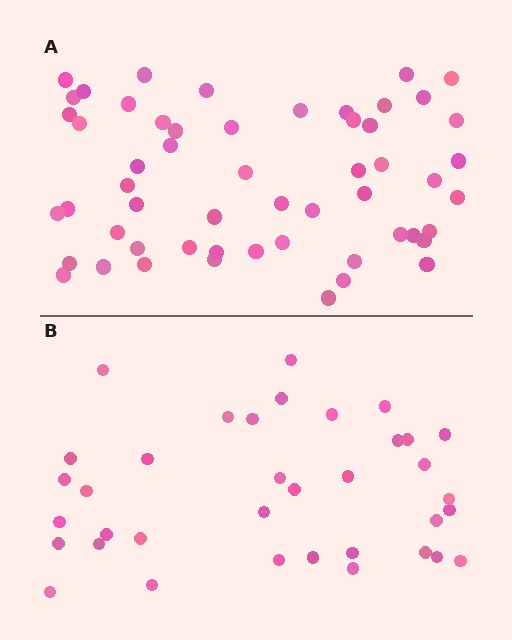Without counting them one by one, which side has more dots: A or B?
Region A (the top region) has more dots.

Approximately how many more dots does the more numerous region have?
Region A has approximately 20 more dots than region B.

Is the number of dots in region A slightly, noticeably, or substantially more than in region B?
Region A has substantially more. The ratio is roughly 1.5 to 1.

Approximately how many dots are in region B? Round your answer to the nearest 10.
About 40 dots. (The exact count is 36, which rounds to 40.)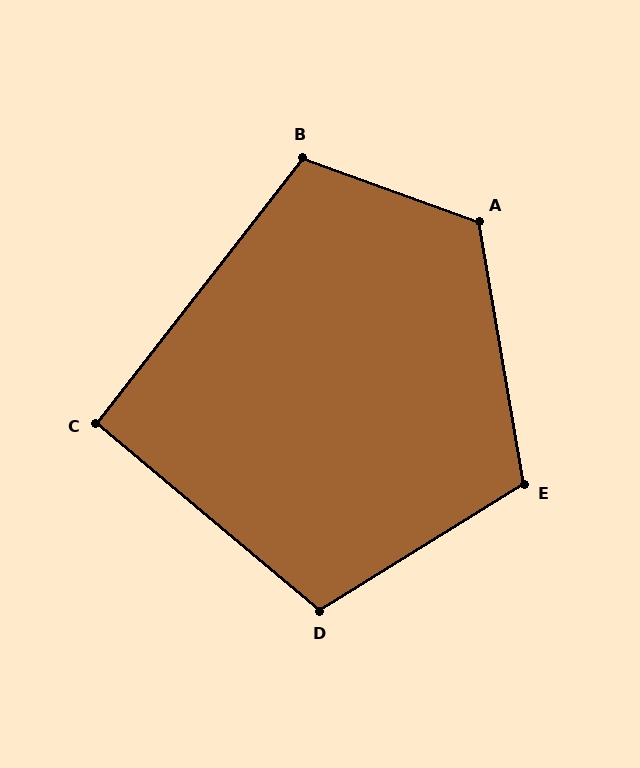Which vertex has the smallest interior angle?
C, at approximately 92 degrees.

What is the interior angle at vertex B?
Approximately 108 degrees (obtuse).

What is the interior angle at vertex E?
Approximately 112 degrees (obtuse).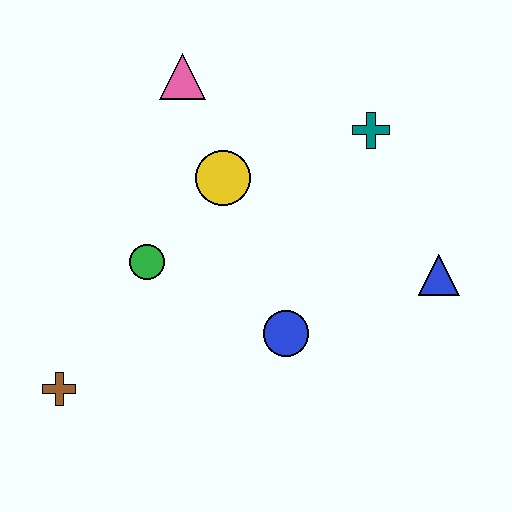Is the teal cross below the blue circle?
No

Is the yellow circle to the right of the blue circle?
No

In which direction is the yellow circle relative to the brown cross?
The yellow circle is above the brown cross.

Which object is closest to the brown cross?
The green circle is closest to the brown cross.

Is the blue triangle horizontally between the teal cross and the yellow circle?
No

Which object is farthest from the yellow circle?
The brown cross is farthest from the yellow circle.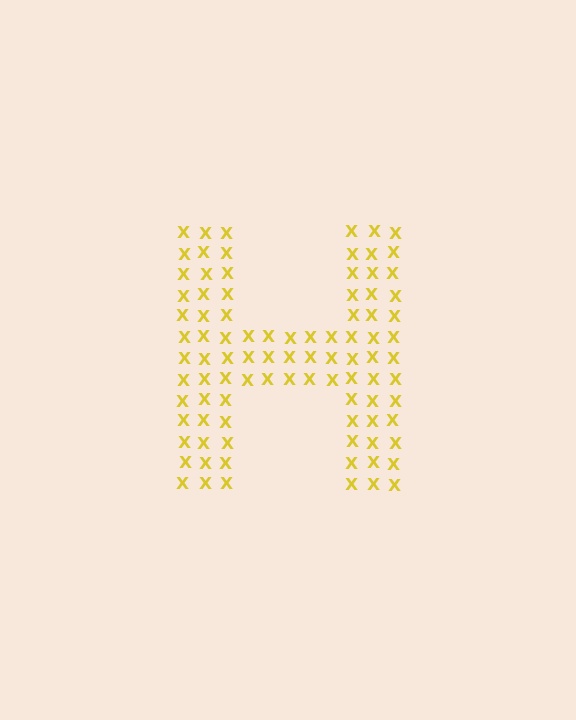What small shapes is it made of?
It is made of small letter X's.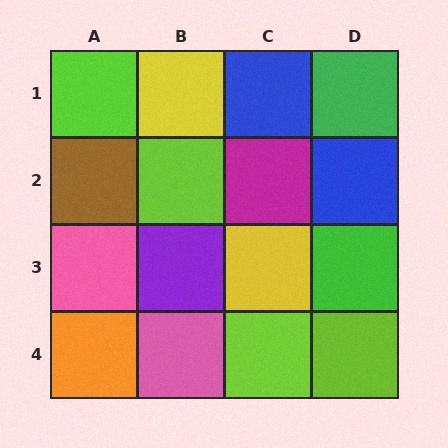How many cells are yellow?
2 cells are yellow.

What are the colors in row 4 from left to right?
Orange, pink, lime, lime.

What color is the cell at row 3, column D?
Green.